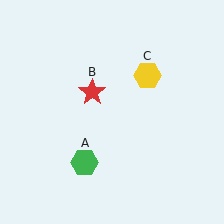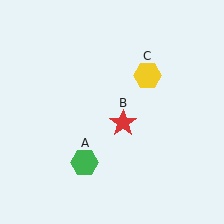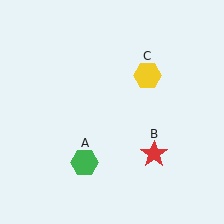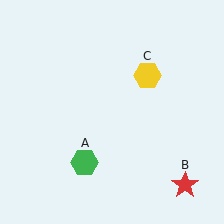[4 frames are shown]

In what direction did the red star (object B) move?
The red star (object B) moved down and to the right.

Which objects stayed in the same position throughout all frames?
Green hexagon (object A) and yellow hexagon (object C) remained stationary.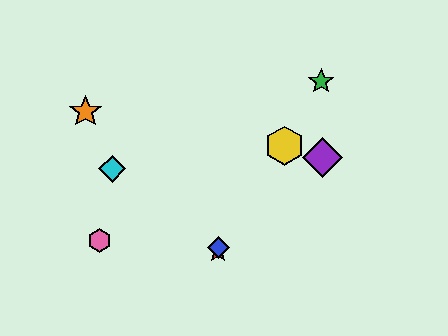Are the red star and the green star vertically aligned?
No, the red star is at x≈218 and the green star is at x≈321.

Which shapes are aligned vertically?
The red star, the blue diamond are aligned vertically.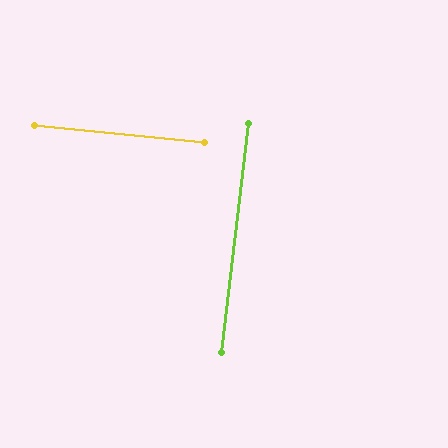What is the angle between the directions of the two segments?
Approximately 89 degrees.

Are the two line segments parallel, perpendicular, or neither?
Perpendicular — they meet at approximately 89°.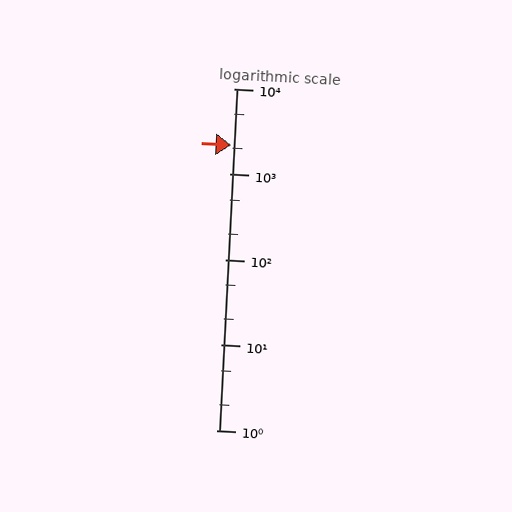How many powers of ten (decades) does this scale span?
The scale spans 4 decades, from 1 to 10000.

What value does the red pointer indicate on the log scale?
The pointer indicates approximately 2200.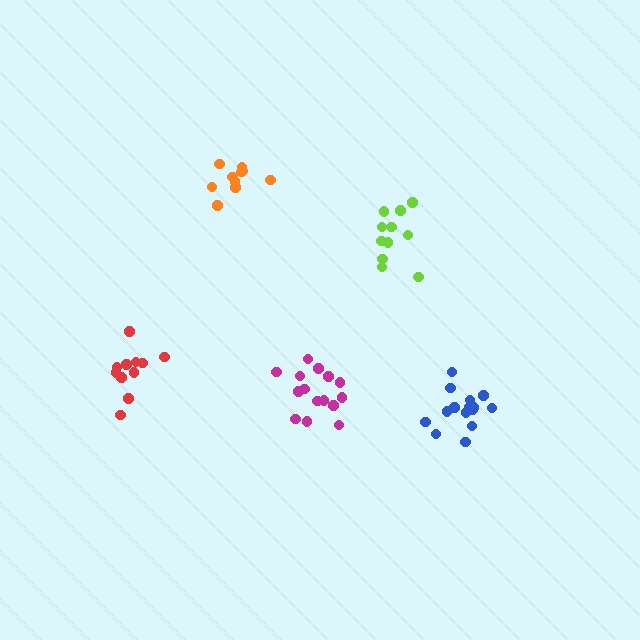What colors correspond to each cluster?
The clusters are colored: blue, red, lime, magenta, orange.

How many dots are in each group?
Group 1: 15 dots, Group 2: 12 dots, Group 3: 11 dots, Group 4: 15 dots, Group 5: 10 dots (63 total).